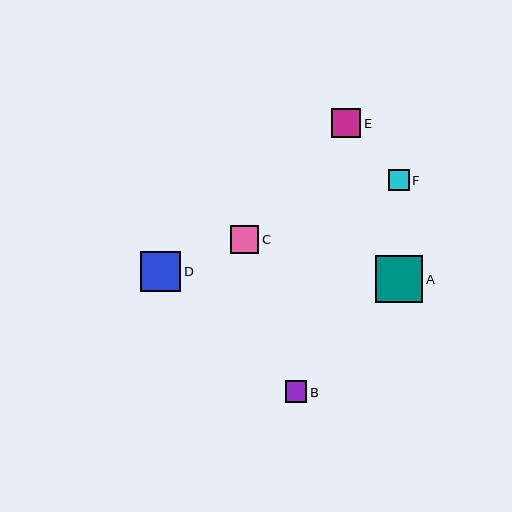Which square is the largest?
Square A is the largest with a size of approximately 47 pixels.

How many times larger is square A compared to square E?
Square A is approximately 1.6 times the size of square E.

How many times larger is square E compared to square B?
Square E is approximately 1.3 times the size of square B.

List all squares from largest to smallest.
From largest to smallest: A, D, E, C, B, F.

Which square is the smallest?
Square F is the smallest with a size of approximately 21 pixels.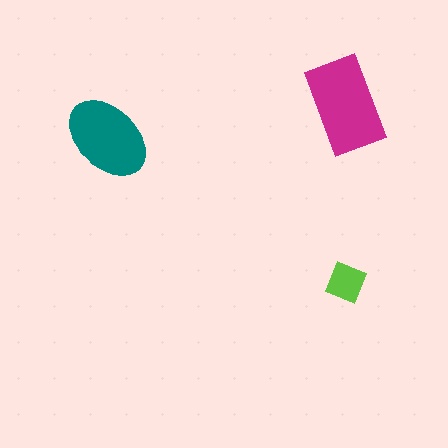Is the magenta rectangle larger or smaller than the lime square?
Larger.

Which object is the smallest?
The lime square.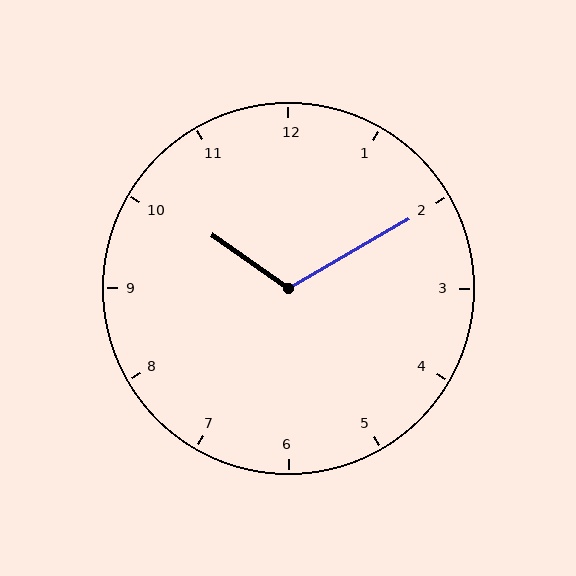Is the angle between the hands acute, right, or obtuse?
It is obtuse.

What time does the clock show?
10:10.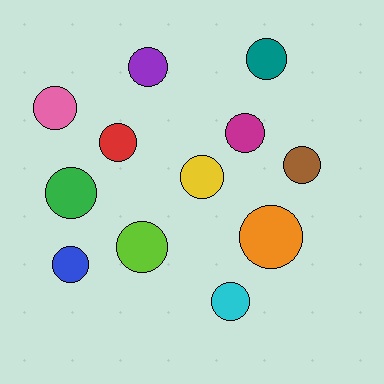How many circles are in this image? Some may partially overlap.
There are 12 circles.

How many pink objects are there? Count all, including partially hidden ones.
There is 1 pink object.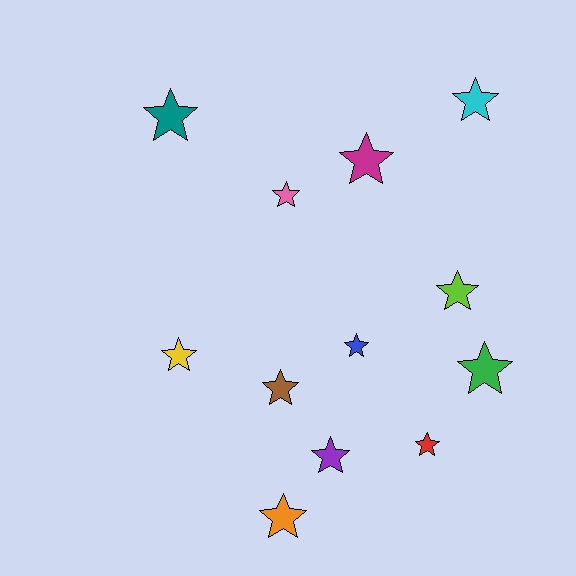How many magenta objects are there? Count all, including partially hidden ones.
There is 1 magenta object.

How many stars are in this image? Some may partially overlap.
There are 12 stars.